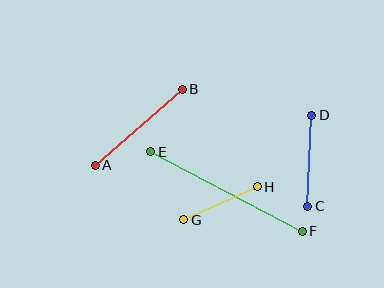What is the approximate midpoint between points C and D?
The midpoint is at approximately (310, 161) pixels.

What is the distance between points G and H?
The distance is approximately 81 pixels.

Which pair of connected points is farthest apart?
Points E and F are farthest apart.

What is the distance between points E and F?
The distance is approximately 171 pixels.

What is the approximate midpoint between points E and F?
The midpoint is at approximately (226, 192) pixels.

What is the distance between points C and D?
The distance is approximately 91 pixels.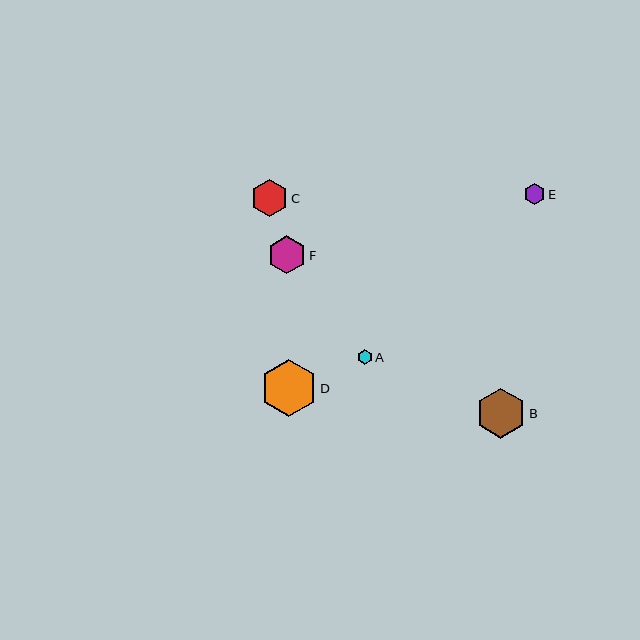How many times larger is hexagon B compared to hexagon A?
Hexagon B is approximately 3.3 times the size of hexagon A.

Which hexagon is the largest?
Hexagon D is the largest with a size of approximately 57 pixels.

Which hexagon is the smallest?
Hexagon A is the smallest with a size of approximately 15 pixels.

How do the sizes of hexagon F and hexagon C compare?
Hexagon F and hexagon C are approximately the same size.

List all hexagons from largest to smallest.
From largest to smallest: D, B, F, C, E, A.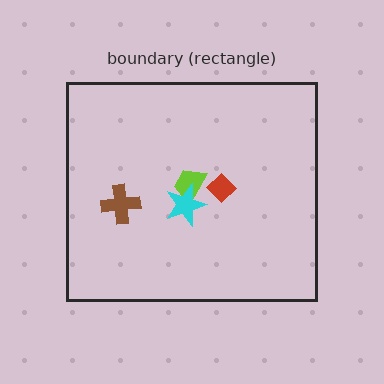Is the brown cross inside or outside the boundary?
Inside.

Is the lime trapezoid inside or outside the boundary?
Inside.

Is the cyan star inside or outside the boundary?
Inside.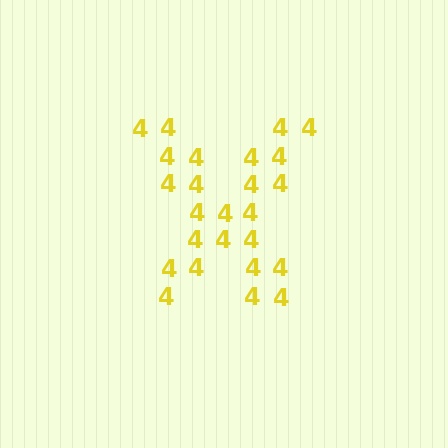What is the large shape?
The large shape is the letter X.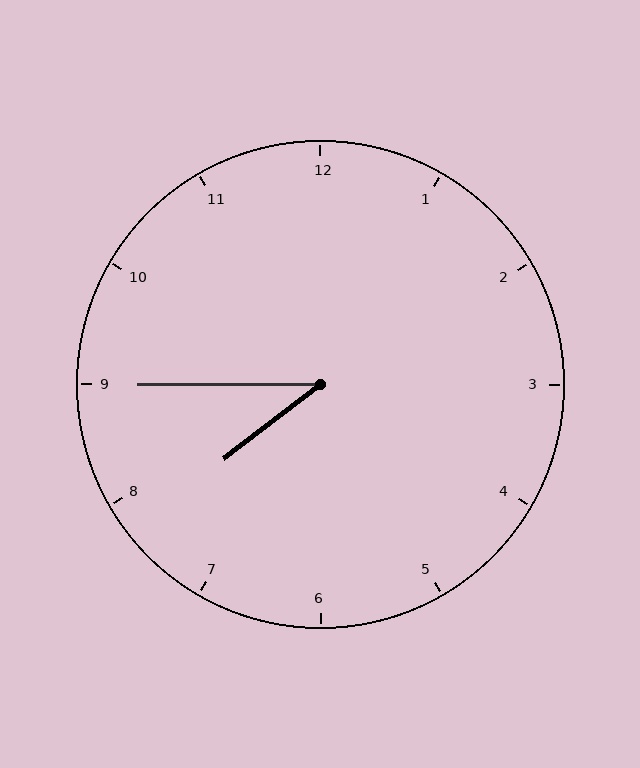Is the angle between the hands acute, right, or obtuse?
It is acute.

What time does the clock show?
7:45.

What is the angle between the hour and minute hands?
Approximately 38 degrees.